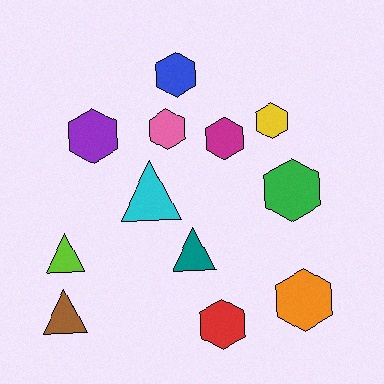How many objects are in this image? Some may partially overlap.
There are 12 objects.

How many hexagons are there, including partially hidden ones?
There are 8 hexagons.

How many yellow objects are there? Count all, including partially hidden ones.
There is 1 yellow object.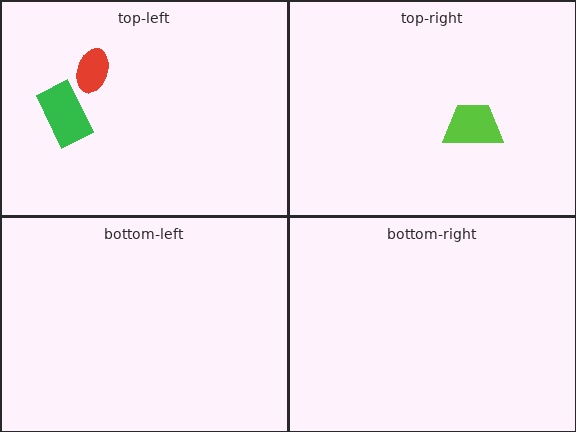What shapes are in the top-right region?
The lime trapezoid.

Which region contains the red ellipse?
The top-left region.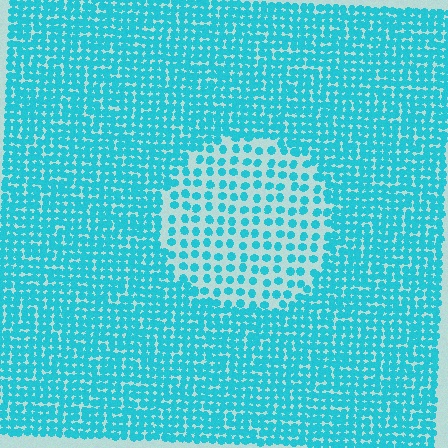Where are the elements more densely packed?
The elements are more densely packed outside the circle boundary.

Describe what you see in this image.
The image contains small cyan elements arranged at two different densities. A circle-shaped region is visible where the elements are less densely packed than the surrounding area.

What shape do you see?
I see a circle.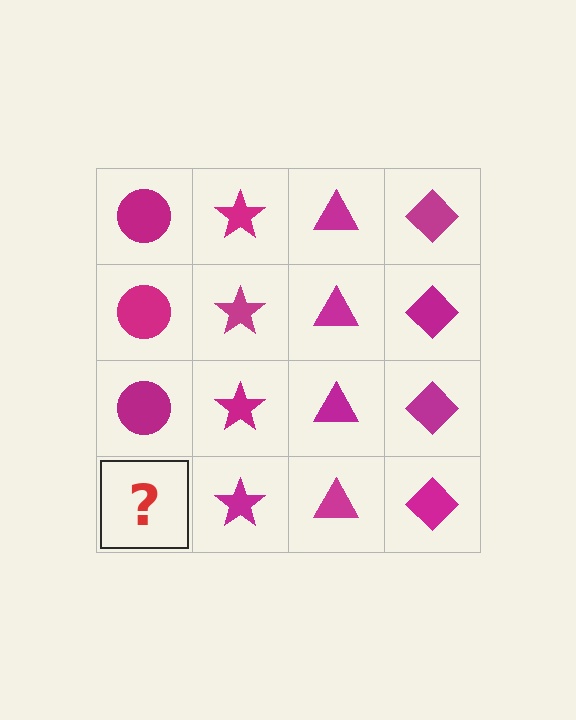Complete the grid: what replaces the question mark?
The question mark should be replaced with a magenta circle.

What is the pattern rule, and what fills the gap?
The rule is that each column has a consistent shape. The gap should be filled with a magenta circle.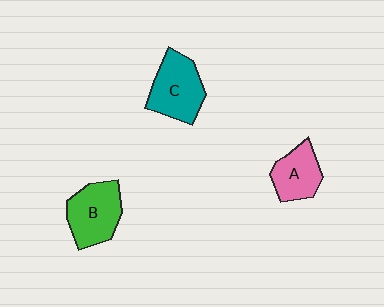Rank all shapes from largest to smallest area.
From largest to smallest: B (green), C (teal), A (pink).